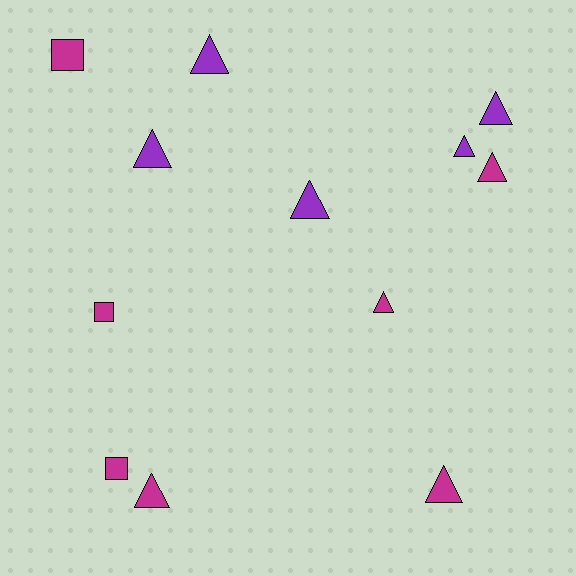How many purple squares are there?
There are no purple squares.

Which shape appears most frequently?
Triangle, with 9 objects.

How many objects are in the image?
There are 12 objects.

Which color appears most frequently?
Magenta, with 7 objects.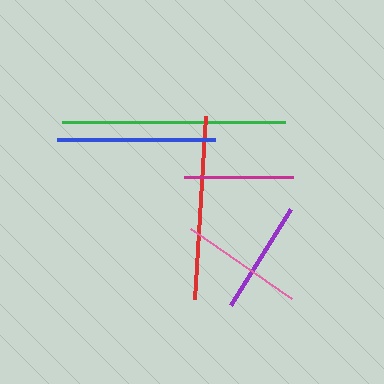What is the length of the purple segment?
The purple segment is approximately 113 pixels long.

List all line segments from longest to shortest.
From longest to shortest: green, red, blue, pink, purple, magenta.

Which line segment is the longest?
The green line is the longest at approximately 222 pixels.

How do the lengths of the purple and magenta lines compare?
The purple and magenta lines are approximately the same length.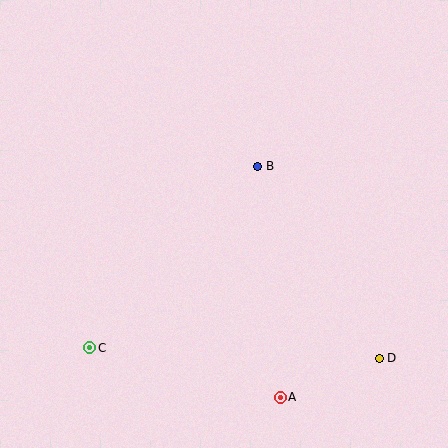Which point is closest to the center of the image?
Point B at (258, 166) is closest to the center.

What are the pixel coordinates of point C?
Point C is at (90, 348).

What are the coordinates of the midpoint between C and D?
The midpoint between C and D is at (235, 353).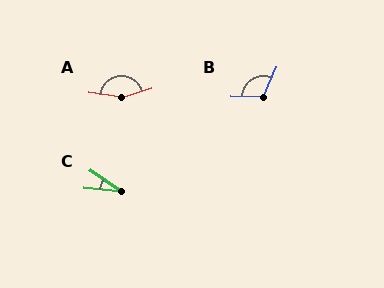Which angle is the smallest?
C, at approximately 29 degrees.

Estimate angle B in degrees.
Approximately 114 degrees.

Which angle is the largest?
A, at approximately 155 degrees.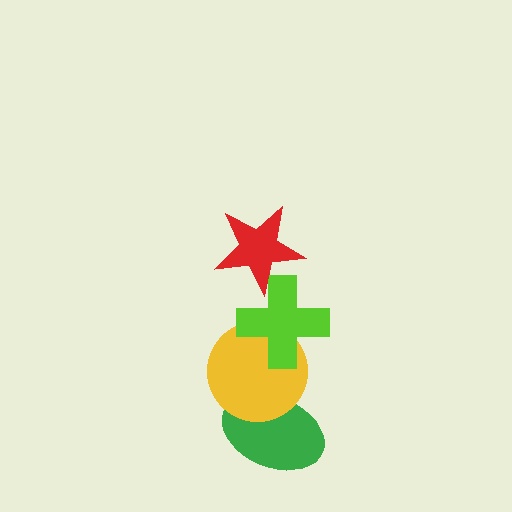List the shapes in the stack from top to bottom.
From top to bottom: the red star, the lime cross, the yellow circle, the green ellipse.